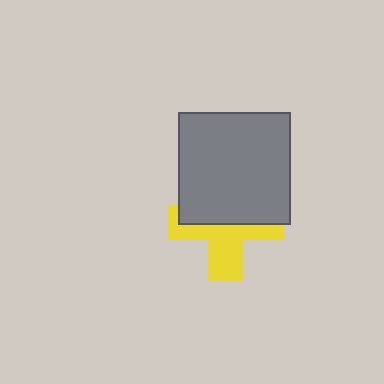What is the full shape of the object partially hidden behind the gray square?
The partially hidden object is a yellow cross.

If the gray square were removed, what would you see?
You would see the complete yellow cross.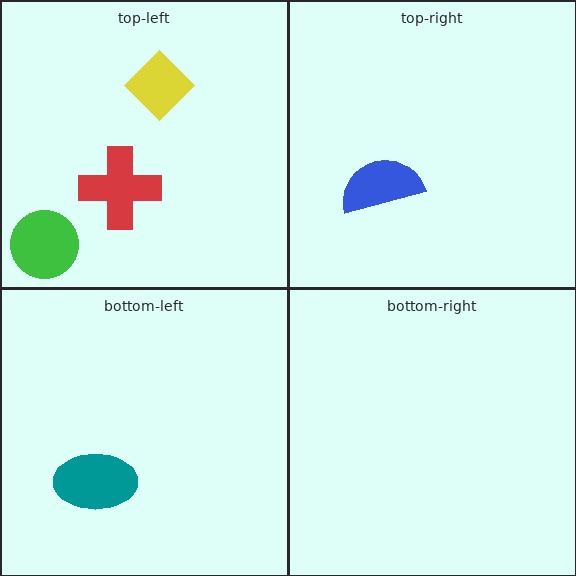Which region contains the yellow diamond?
The top-left region.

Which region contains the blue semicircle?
The top-right region.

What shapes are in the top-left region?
The yellow diamond, the green circle, the red cross.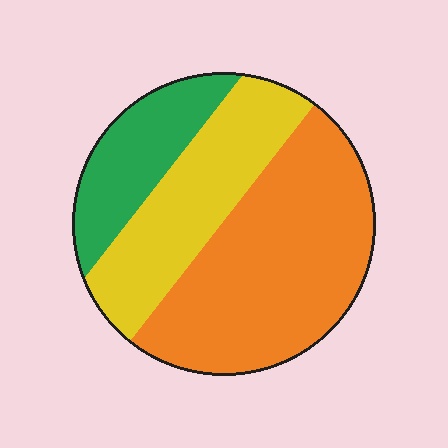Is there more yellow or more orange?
Orange.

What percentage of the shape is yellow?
Yellow covers 30% of the shape.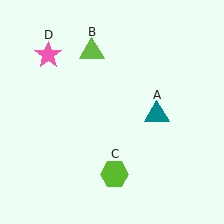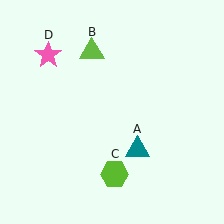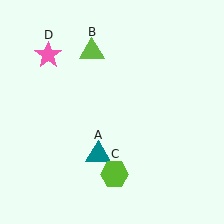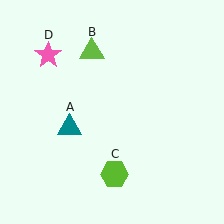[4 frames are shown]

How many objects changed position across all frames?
1 object changed position: teal triangle (object A).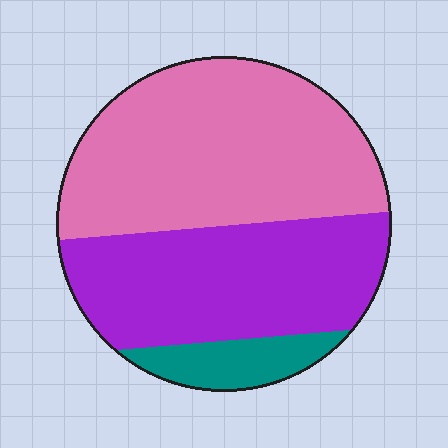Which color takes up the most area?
Pink, at roughly 50%.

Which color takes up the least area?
Teal, at roughly 10%.